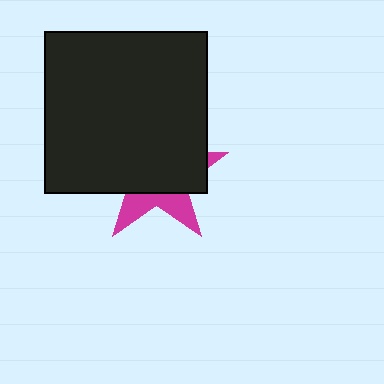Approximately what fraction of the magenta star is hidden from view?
Roughly 68% of the magenta star is hidden behind the black square.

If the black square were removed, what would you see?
You would see the complete magenta star.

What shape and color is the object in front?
The object in front is a black square.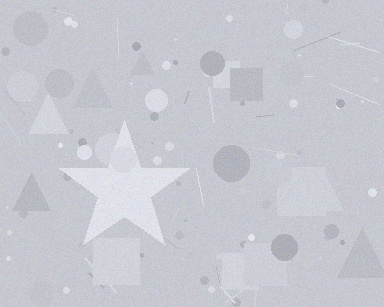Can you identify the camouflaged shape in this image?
The camouflaged shape is a star.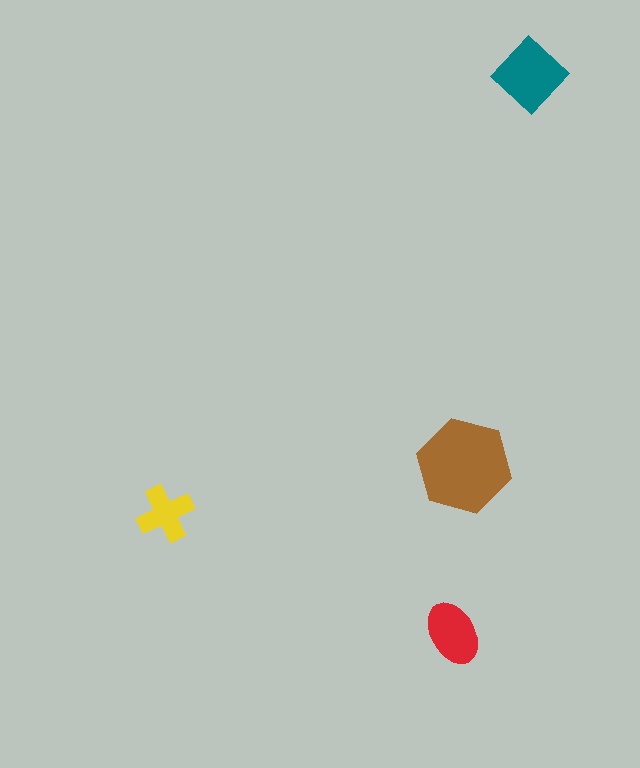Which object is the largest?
The brown hexagon.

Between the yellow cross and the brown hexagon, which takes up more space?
The brown hexagon.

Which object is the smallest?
The yellow cross.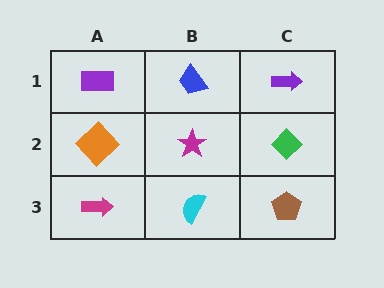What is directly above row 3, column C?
A green diamond.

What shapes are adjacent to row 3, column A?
An orange diamond (row 2, column A), a cyan semicircle (row 3, column B).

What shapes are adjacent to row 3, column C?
A green diamond (row 2, column C), a cyan semicircle (row 3, column B).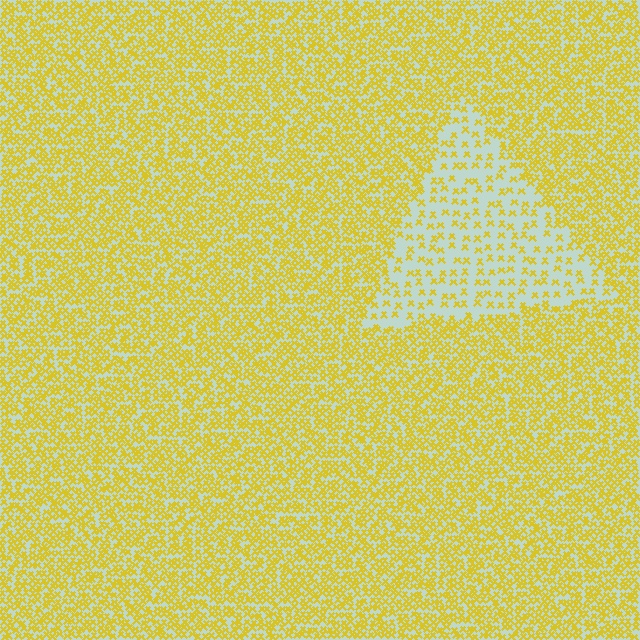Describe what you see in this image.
The image contains small yellow elements arranged at two different densities. A triangle-shaped region is visible where the elements are less densely packed than the surrounding area.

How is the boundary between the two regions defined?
The boundary is defined by a change in element density (approximately 2.7x ratio). All elements are the same color, size, and shape.